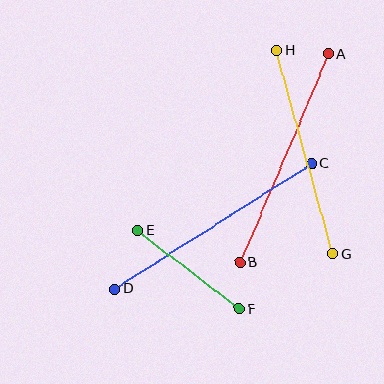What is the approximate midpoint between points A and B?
The midpoint is at approximately (284, 158) pixels.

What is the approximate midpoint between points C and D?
The midpoint is at approximately (213, 226) pixels.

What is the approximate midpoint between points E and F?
The midpoint is at approximately (188, 270) pixels.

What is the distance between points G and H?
The distance is approximately 211 pixels.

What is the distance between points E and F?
The distance is approximately 129 pixels.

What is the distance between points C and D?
The distance is approximately 233 pixels.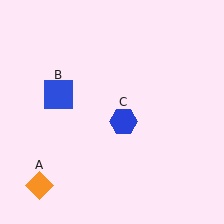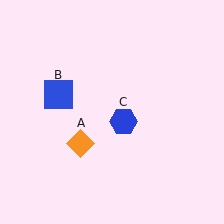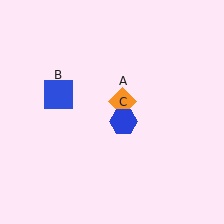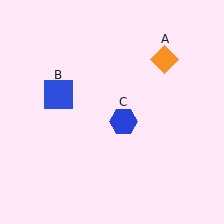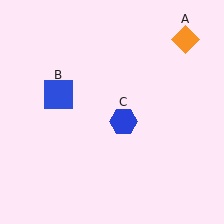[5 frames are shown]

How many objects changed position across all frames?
1 object changed position: orange diamond (object A).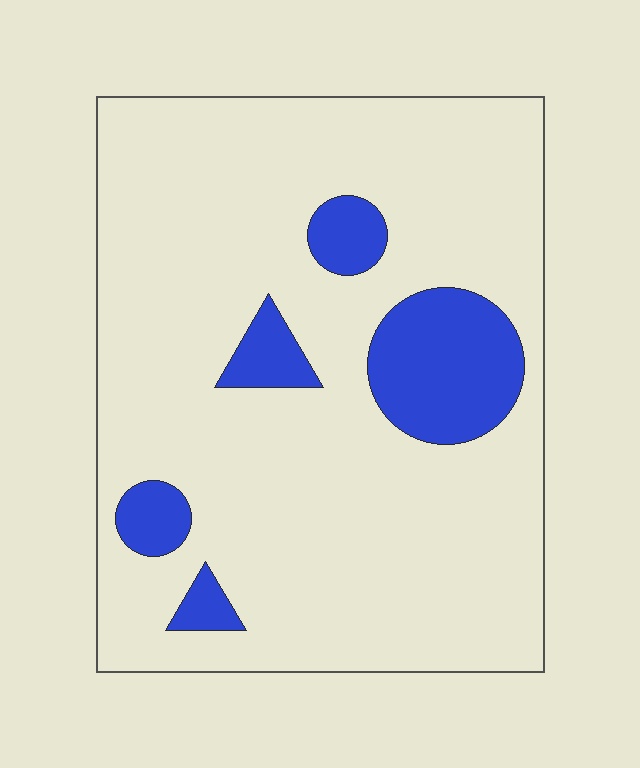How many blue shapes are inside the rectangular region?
5.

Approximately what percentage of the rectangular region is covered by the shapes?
Approximately 15%.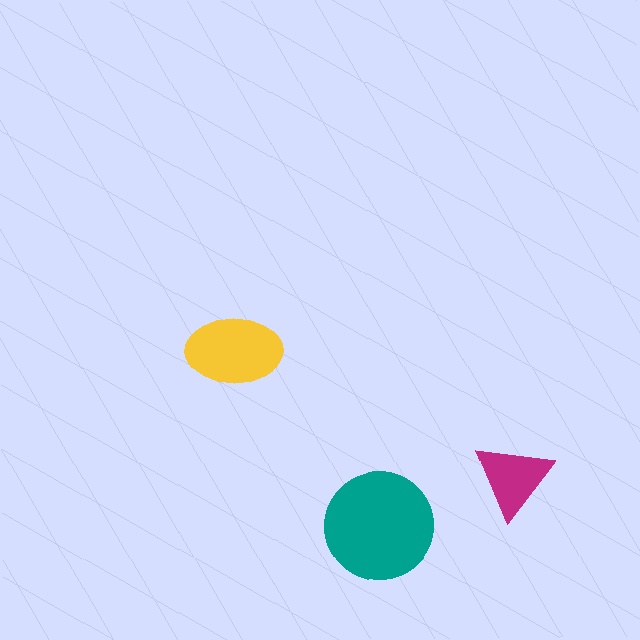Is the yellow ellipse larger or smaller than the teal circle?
Smaller.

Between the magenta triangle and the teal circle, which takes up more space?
The teal circle.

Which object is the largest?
The teal circle.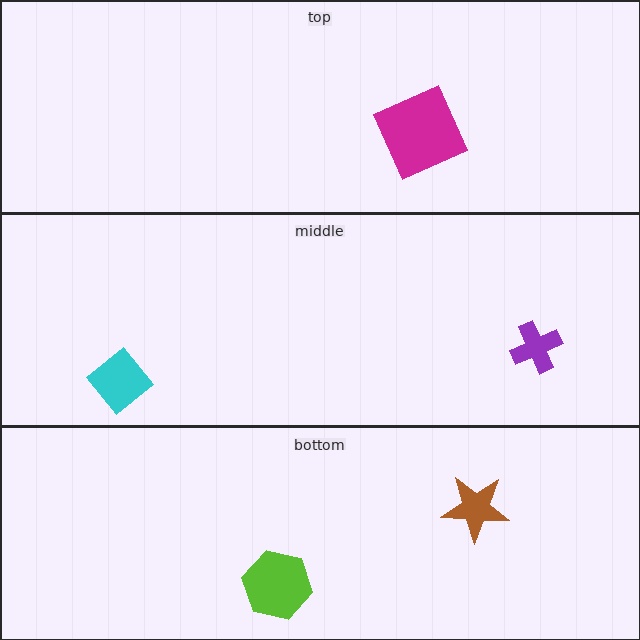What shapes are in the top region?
The magenta square.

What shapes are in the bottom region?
The lime hexagon, the brown star.